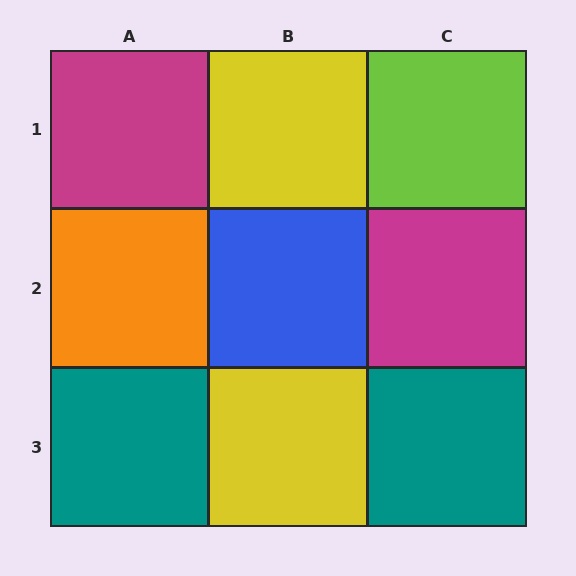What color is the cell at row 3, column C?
Teal.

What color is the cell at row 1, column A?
Magenta.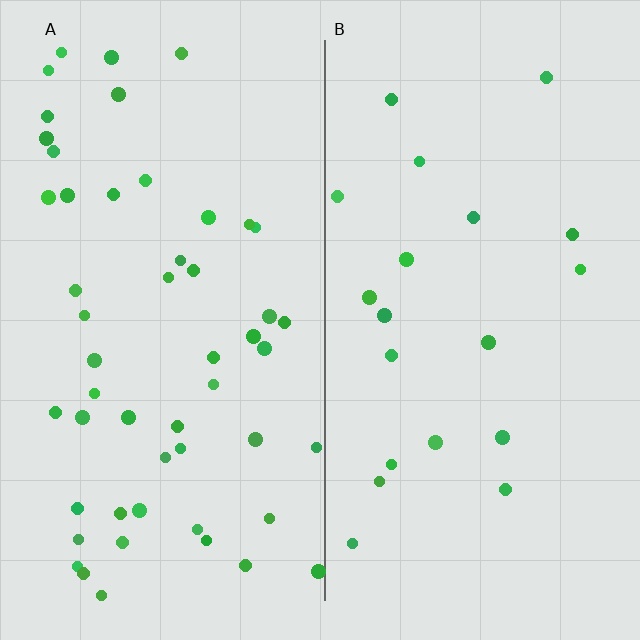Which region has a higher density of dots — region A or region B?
A (the left).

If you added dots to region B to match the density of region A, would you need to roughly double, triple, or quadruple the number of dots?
Approximately triple.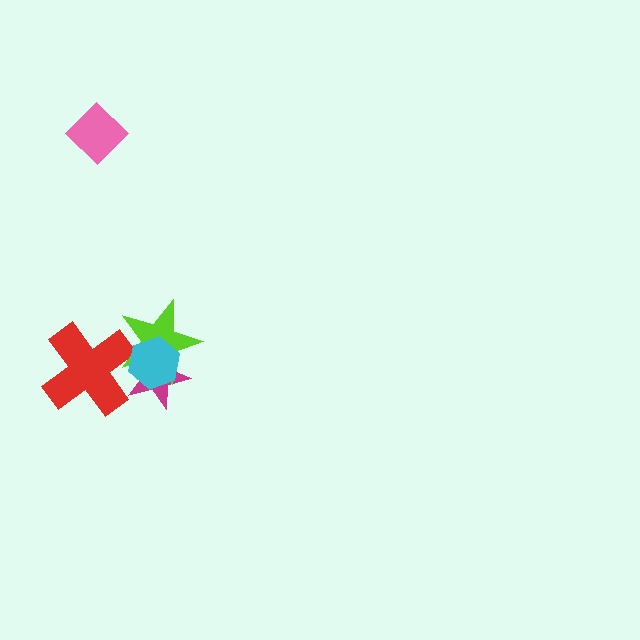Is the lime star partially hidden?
Yes, it is partially covered by another shape.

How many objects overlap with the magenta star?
3 objects overlap with the magenta star.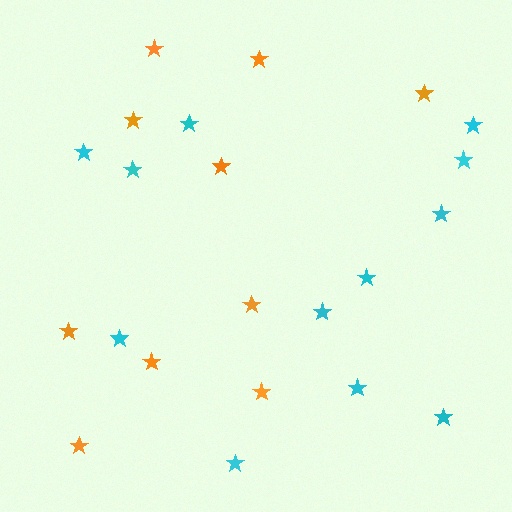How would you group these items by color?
There are 2 groups: one group of orange stars (10) and one group of cyan stars (12).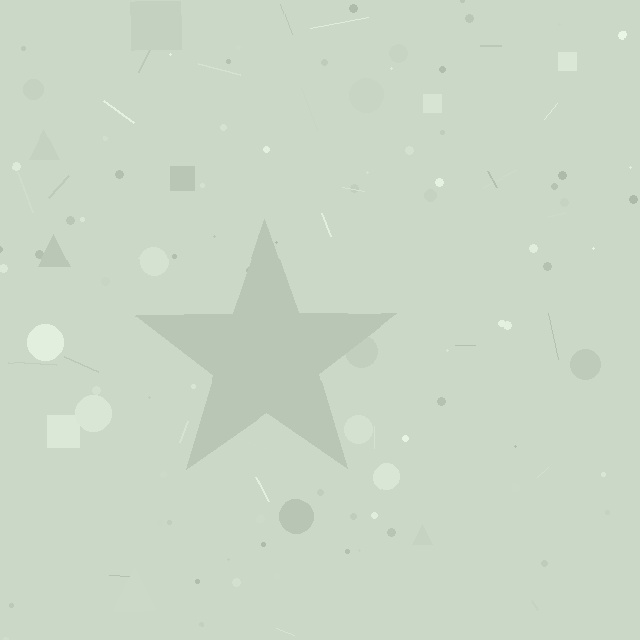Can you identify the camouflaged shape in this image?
The camouflaged shape is a star.